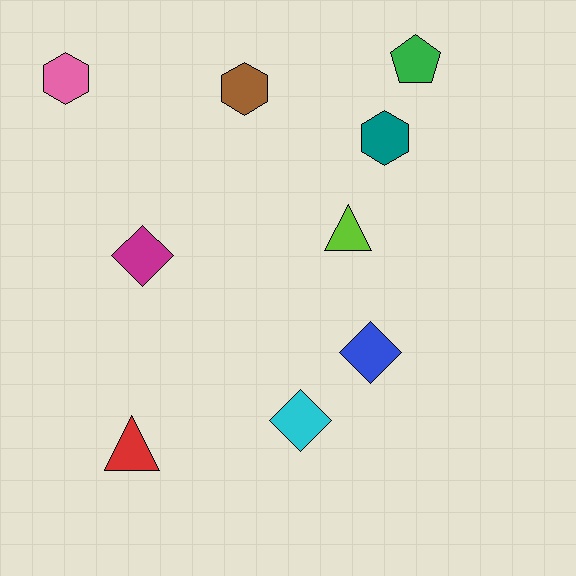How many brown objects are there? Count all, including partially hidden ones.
There is 1 brown object.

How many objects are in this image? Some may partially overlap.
There are 9 objects.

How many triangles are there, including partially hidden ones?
There are 2 triangles.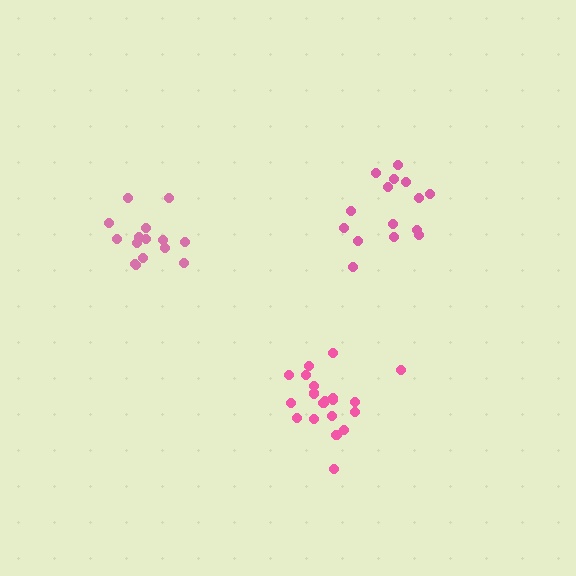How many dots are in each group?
Group 1: 15 dots, Group 2: 15 dots, Group 3: 20 dots (50 total).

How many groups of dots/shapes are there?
There are 3 groups.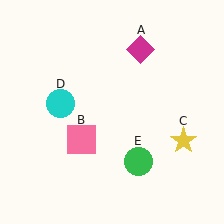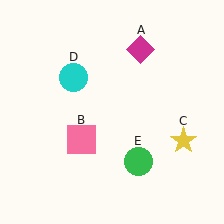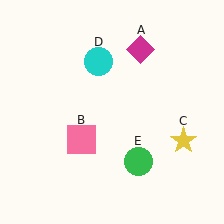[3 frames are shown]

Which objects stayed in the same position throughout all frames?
Magenta diamond (object A) and pink square (object B) and yellow star (object C) and green circle (object E) remained stationary.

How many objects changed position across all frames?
1 object changed position: cyan circle (object D).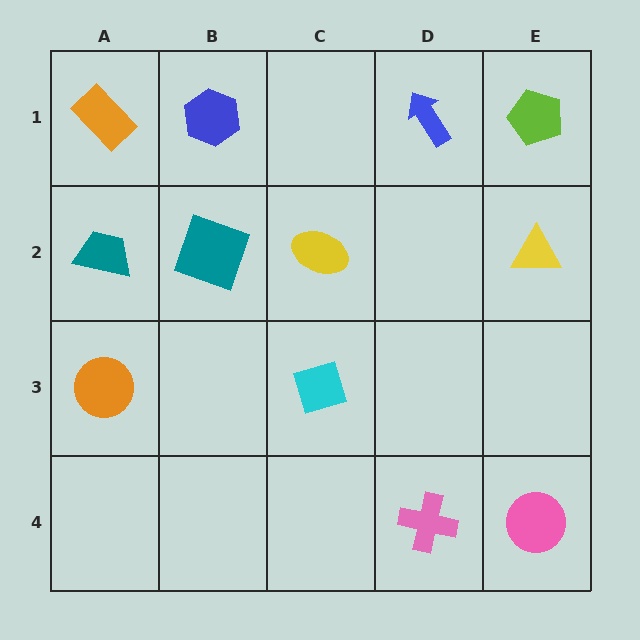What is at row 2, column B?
A teal square.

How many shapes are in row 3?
2 shapes.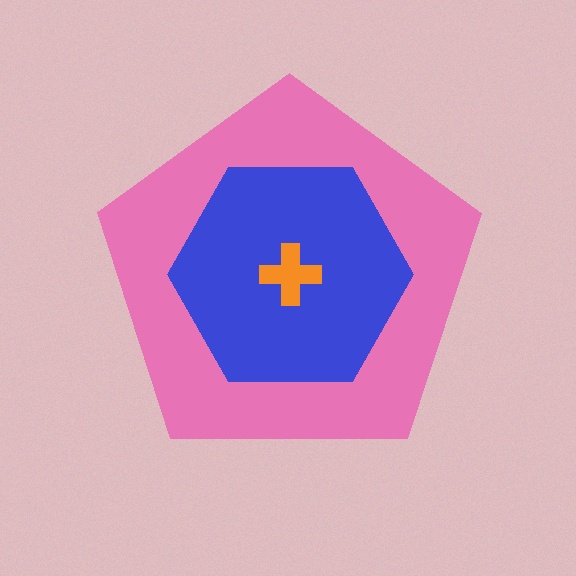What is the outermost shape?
The pink pentagon.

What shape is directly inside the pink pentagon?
The blue hexagon.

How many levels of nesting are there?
3.